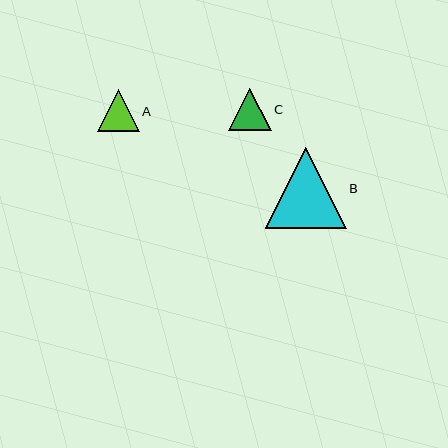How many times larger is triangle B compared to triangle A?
Triangle B is approximately 1.9 times the size of triangle A.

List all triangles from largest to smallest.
From largest to smallest: B, C, A.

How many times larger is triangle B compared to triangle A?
Triangle B is approximately 1.9 times the size of triangle A.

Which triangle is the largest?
Triangle B is the largest with a size of approximately 81 pixels.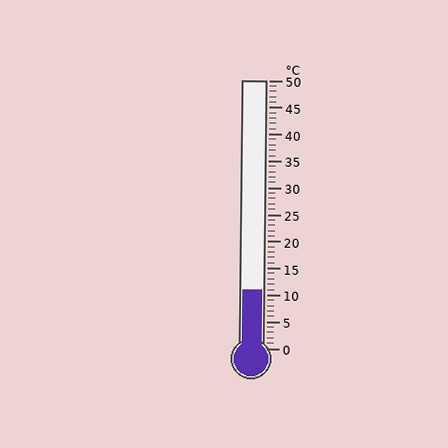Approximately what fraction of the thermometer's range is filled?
The thermometer is filled to approximately 20% of its range.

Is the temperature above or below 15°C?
The temperature is below 15°C.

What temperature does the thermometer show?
The thermometer shows approximately 11°C.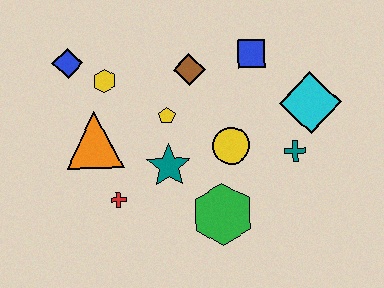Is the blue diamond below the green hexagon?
No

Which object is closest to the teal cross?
The cyan diamond is closest to the teal cross.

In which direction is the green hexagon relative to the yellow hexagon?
The green hexagon is below the yellow hexagon.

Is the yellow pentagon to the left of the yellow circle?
Yes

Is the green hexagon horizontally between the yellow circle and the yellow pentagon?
Yes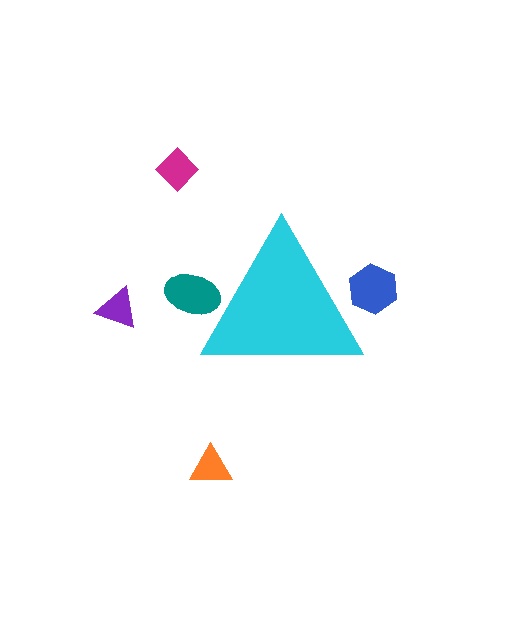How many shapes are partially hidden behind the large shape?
2 shapes are partially hidden.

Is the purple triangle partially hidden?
No, the purple triangle is fully visible.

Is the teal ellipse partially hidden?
Yes, the teal ellipse is partially hidden behind the cyan triangle.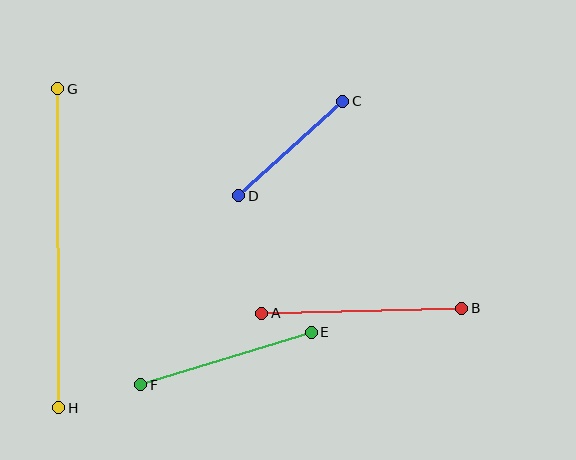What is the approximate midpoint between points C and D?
The midpoint is at approximately (291, 149) pixels.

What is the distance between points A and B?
The distance is approximately 200 pixels.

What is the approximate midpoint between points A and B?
The midpoint is at approximately (362, 311) pixels.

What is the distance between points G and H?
The distance is approximately 319 pixels.